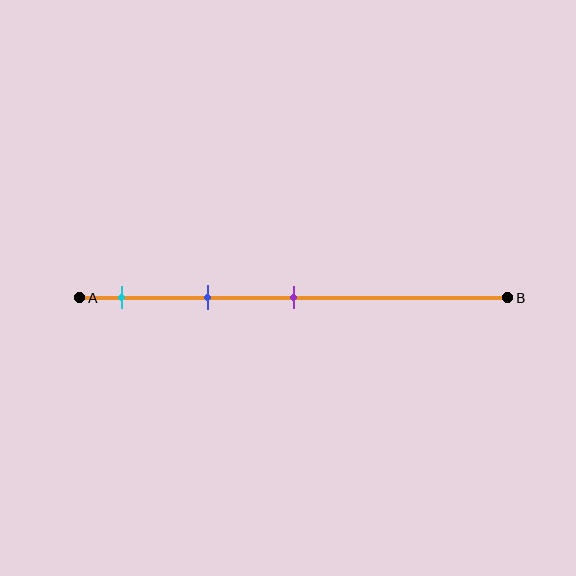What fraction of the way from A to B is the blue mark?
The blue mark is approximately 30% (0.3) of the way from A to B.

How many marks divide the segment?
There are 3 marks dividing the segment.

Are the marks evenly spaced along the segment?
Yes, the marks are approximately evenly spaced.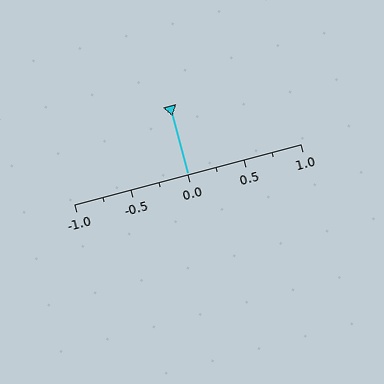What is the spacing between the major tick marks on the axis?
The major ticks are spaced 0.5 apart.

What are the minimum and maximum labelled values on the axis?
The axis runs from -1.0 to 1.0.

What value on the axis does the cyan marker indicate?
The marker indicates approximately 0.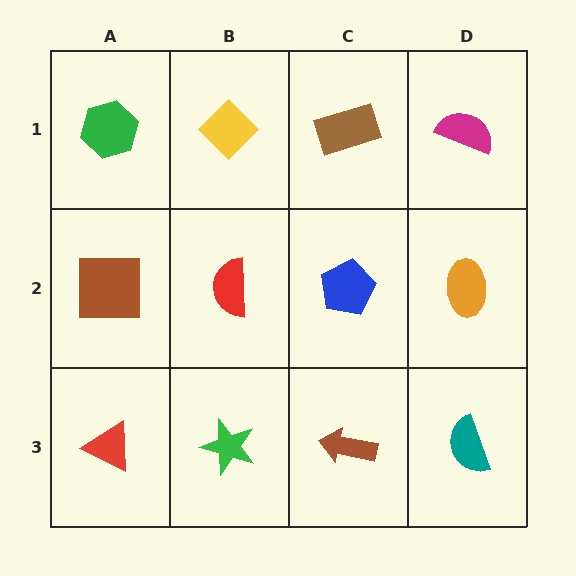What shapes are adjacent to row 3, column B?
A red semicircle (row 2, column B), a red triangle (row 3, column A), a brown arrow (row 3, column C).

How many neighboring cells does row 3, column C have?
3.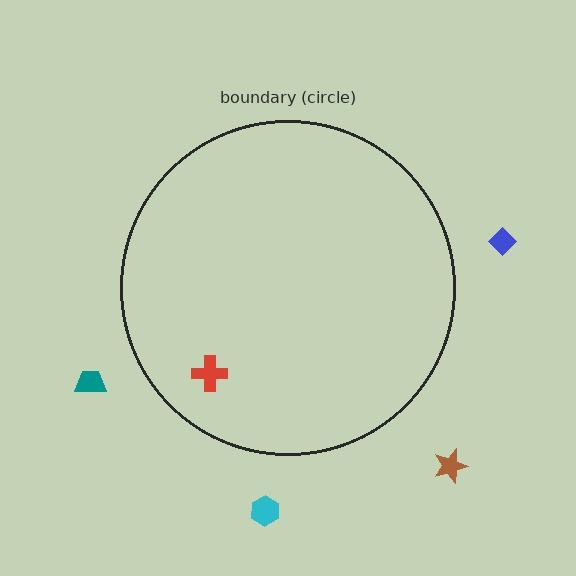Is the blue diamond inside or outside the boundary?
Outside.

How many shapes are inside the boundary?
1 inside, 4 outside.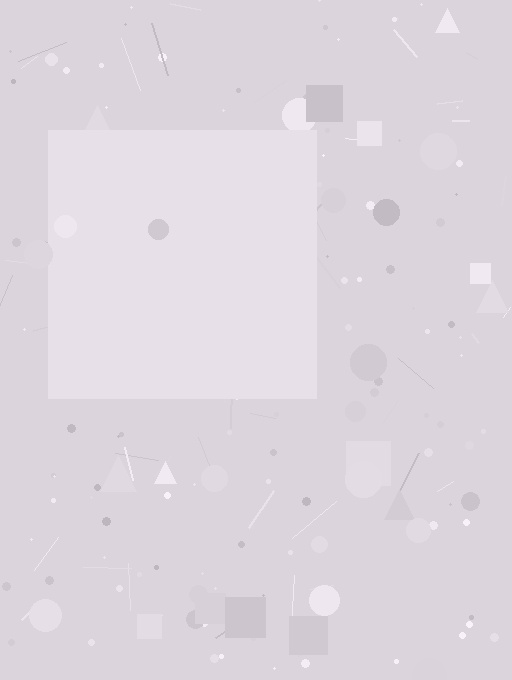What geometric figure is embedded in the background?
A square is embedded in the background.